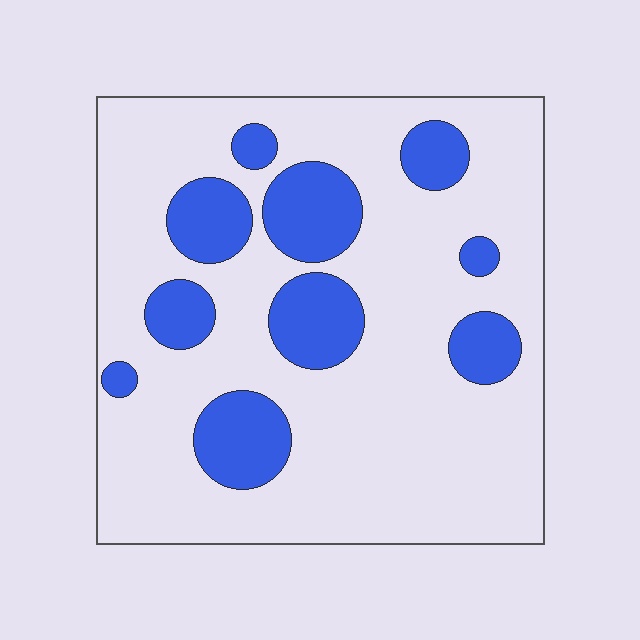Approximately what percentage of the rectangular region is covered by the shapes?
Approximately 25%.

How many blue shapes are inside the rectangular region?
10.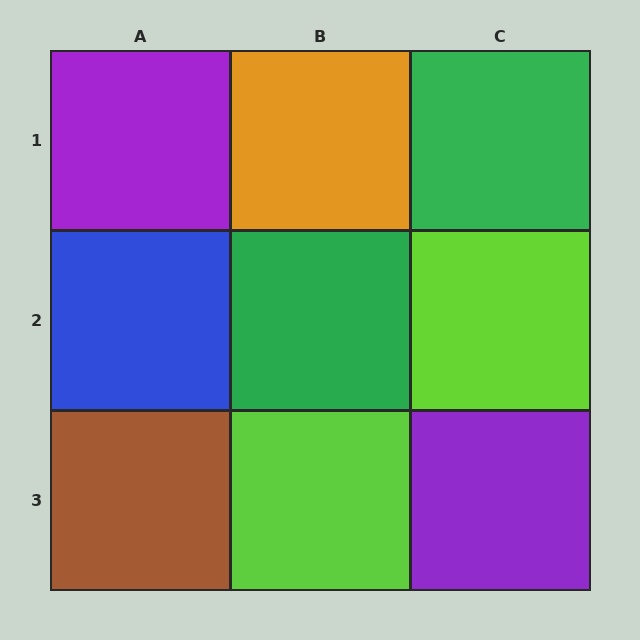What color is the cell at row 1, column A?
Purple.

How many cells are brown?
1 cell is brown.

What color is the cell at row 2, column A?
Blue.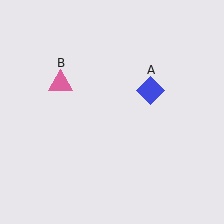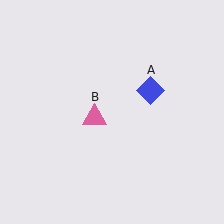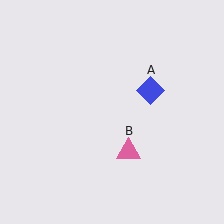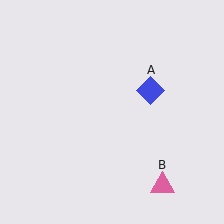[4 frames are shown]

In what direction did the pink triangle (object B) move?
The pink triangle (object B) moved down and to the right.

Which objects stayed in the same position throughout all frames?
Blue diamond (object A) remained stationary.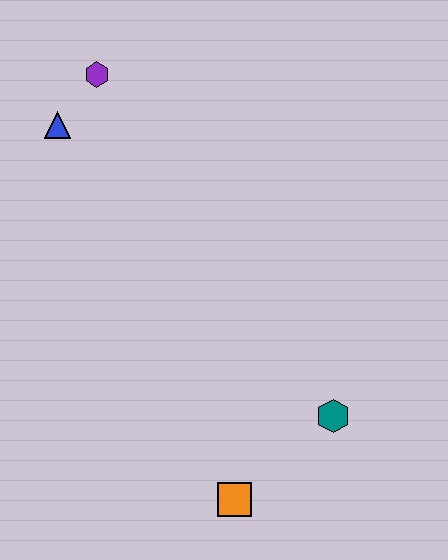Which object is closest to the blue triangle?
The purple hexagon is closest to the blue triangle.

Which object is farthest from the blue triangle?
The orange square is farthest from the blue triangle.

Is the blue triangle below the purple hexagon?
Yes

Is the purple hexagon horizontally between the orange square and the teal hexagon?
No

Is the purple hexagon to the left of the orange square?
Yes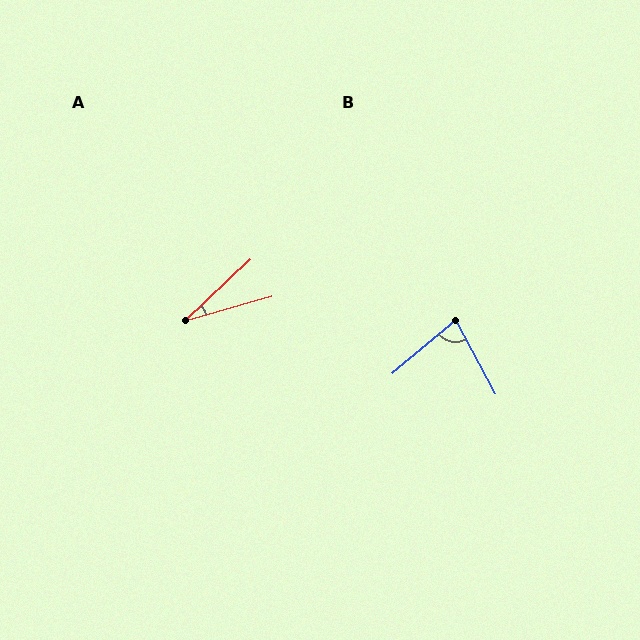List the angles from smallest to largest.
A (27°), B (78°).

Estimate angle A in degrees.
Approximately 27 degrees.